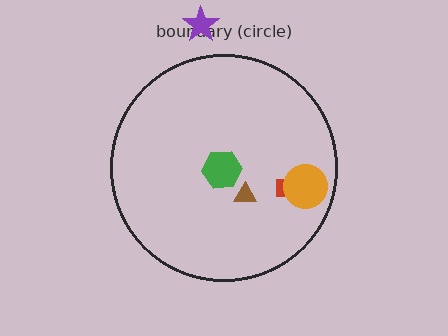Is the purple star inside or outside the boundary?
Outside.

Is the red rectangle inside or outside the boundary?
Inside.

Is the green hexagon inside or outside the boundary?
Inside.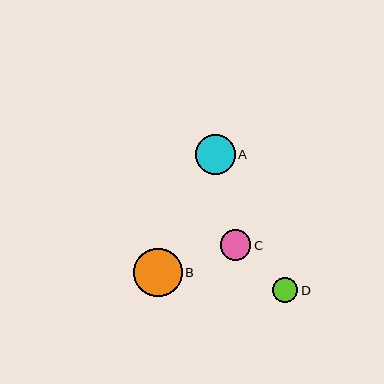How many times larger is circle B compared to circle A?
Circle B is approximately 1.2 times the size of circle A.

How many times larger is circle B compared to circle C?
Circle B is approximately 1.6 times the size of circle C.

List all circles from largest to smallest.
From largest to smallest: B, A, C, D.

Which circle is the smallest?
Circle D is the smallest with a size of approximately 25 pixels.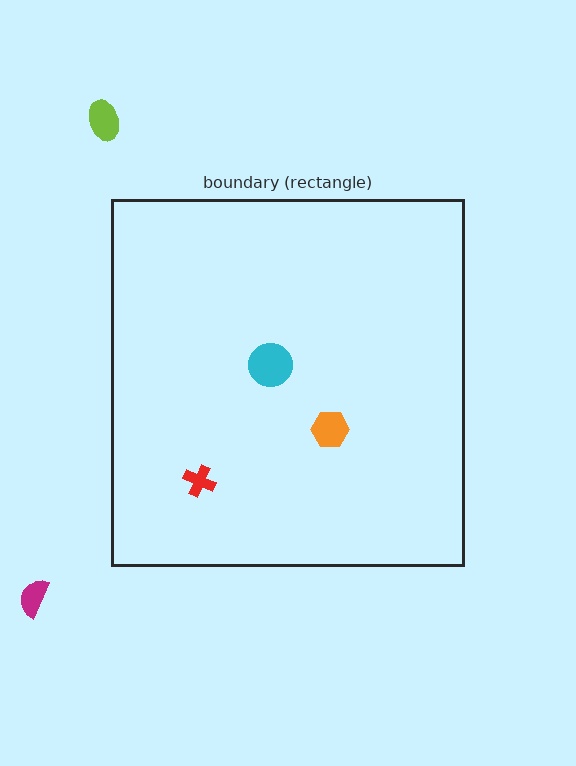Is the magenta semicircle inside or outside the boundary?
Outside.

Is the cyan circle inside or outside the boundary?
Inside.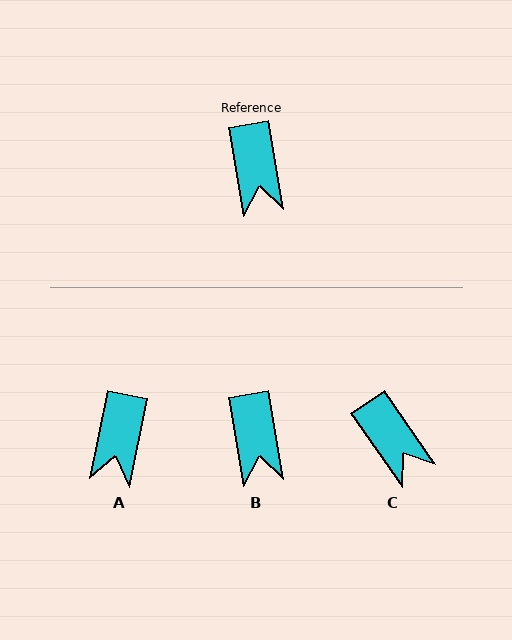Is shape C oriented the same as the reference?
No, it is off by about 25 degrees.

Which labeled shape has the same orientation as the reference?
B.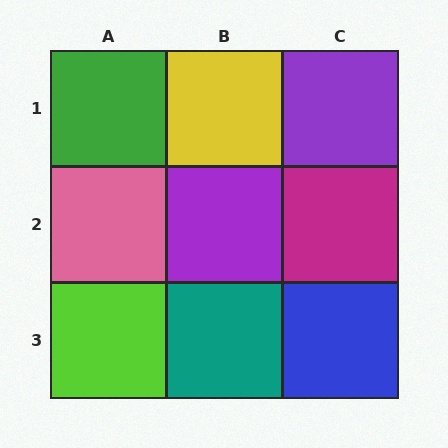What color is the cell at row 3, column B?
Teal.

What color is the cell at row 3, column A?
Lime.